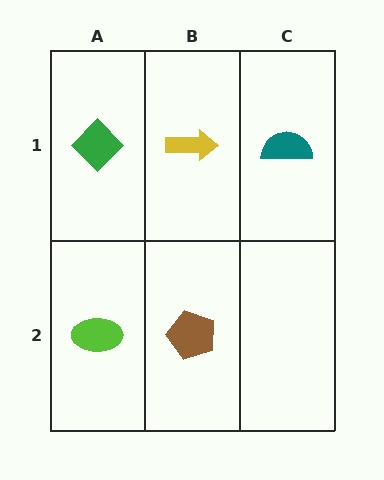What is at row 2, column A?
A lime ellipse.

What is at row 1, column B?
A yellow arrow.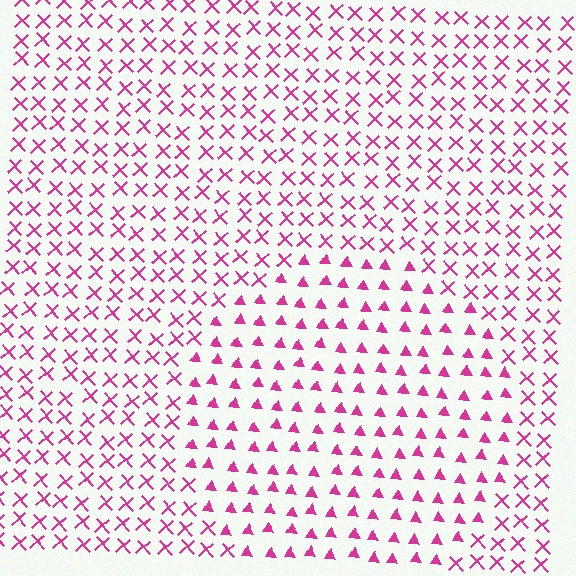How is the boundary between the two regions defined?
The boundary is defined by a change in element shape: triangles inside vs. X marks outside. All elements share the same color and spacing.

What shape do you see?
I see a circle.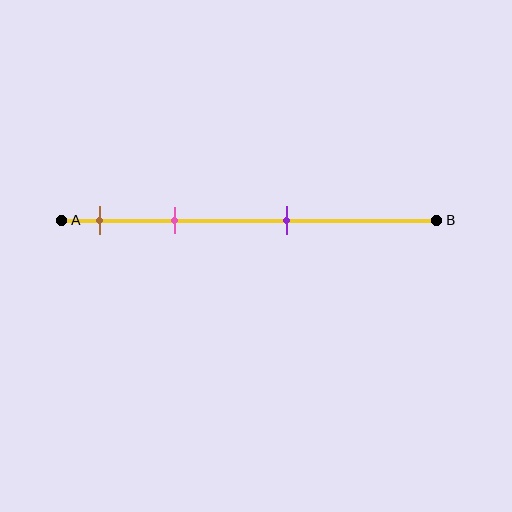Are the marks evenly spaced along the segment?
No, the marks are not evenly spaced.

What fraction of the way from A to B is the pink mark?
The pink mark is approximately 30% (0.3) of the way from A to B.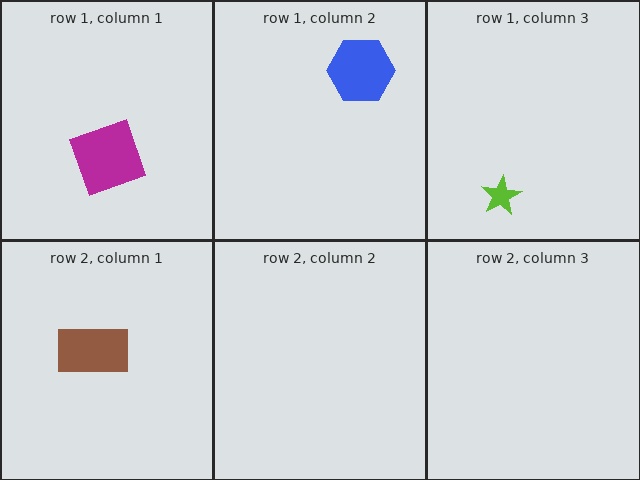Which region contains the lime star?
The row 1, column 3 region.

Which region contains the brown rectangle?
The row 2, column 1 region.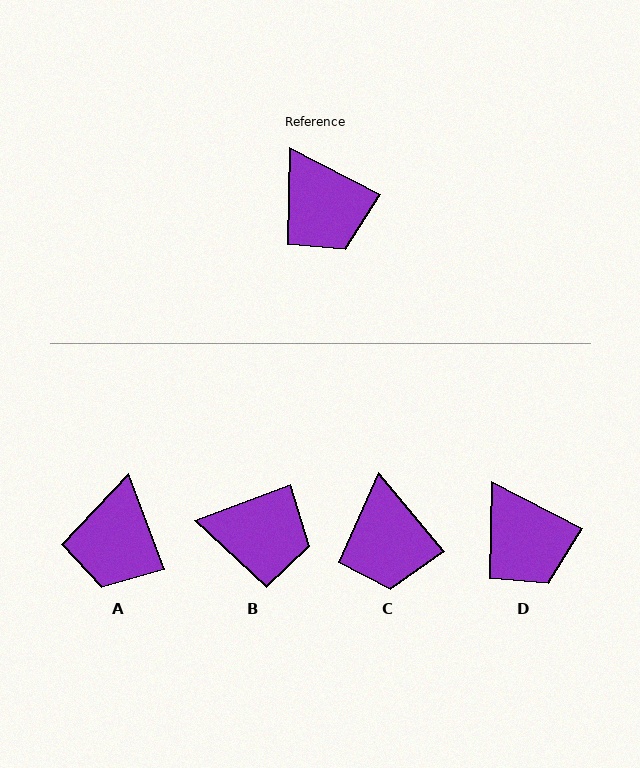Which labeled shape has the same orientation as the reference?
D.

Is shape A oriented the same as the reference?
No, it is off by about 42 degrees.